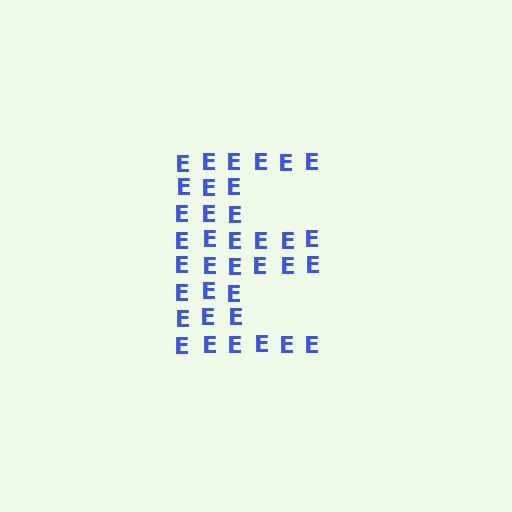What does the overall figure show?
The overall figure shows the letter E.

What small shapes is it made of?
It is made of small letter E's.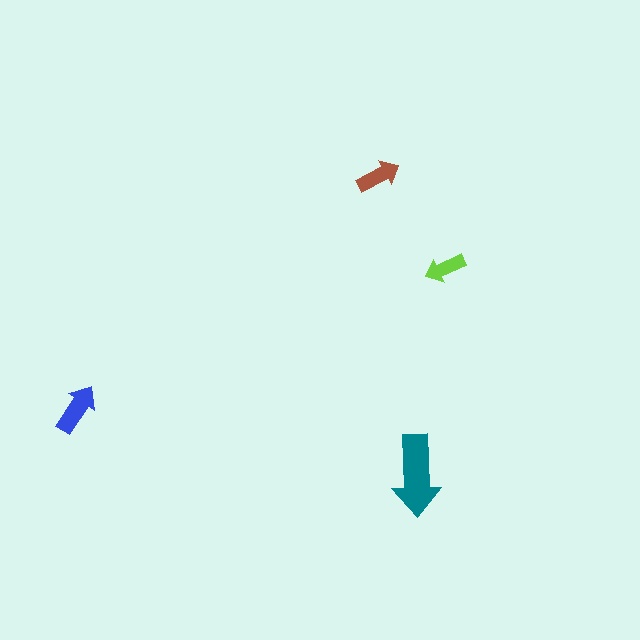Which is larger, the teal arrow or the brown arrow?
The teal one.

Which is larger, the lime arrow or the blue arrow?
The blue one.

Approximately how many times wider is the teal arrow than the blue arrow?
About 1.5 times wider.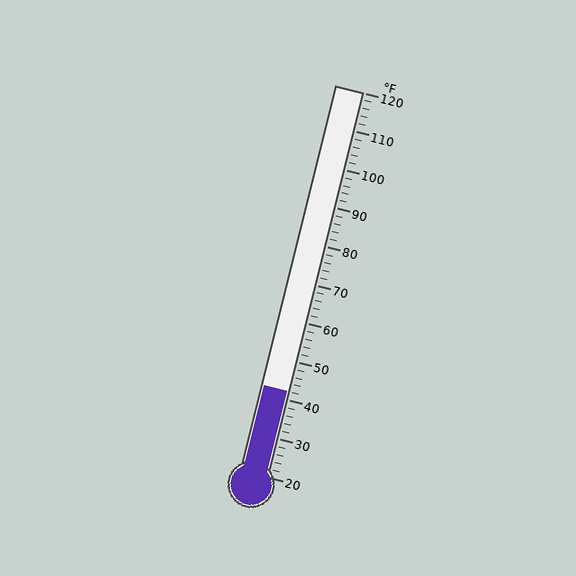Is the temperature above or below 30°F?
The temperature is above 30°F.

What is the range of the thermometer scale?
The thermometer scale ranges from 20°F to 120°F.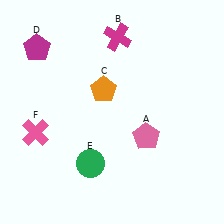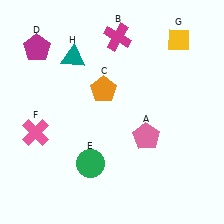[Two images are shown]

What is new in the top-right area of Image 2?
A yellow diamond (G) was added in the top-right area of Image 2.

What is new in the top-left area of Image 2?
A teal triangle (H) was added in the top-left area of Image 2.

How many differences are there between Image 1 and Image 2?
There are 2 differences between the two images.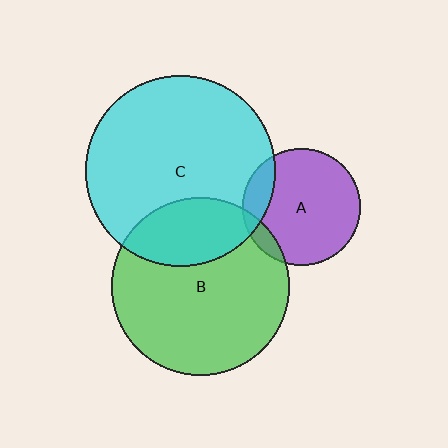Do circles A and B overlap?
Yes.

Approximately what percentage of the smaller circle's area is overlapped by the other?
Approximately 10%.